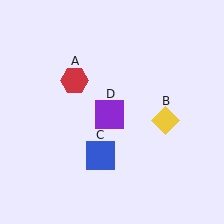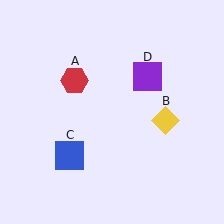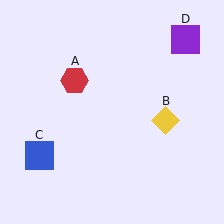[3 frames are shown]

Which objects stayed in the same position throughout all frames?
Red hexagon (object A) and yellow diamond (object B) remained stationary.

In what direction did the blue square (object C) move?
The blue square (object C) moved left.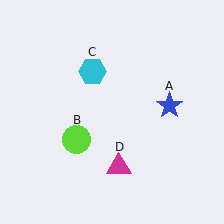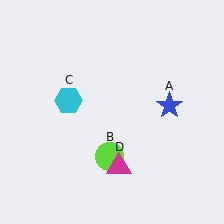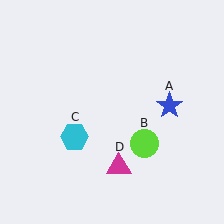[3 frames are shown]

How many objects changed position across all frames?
2 objects changed position: lime circle (object B), cyan hexagon (object C).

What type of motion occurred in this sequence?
The lime circle (object B), cyan hexagon (object C) rotated counterclockwise around the center of the scene.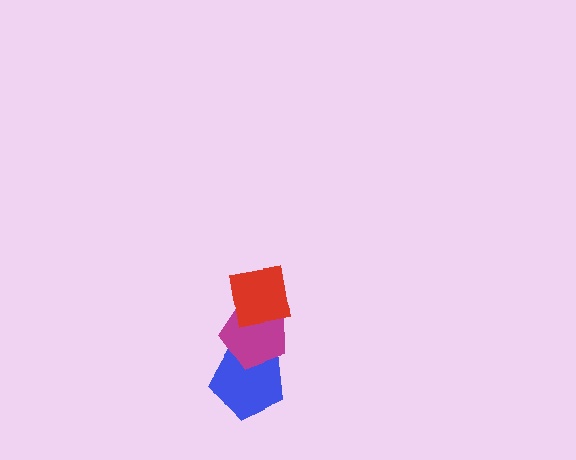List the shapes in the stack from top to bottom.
From top to bottom: the red square, the magenta pentagon, the blue pentagon.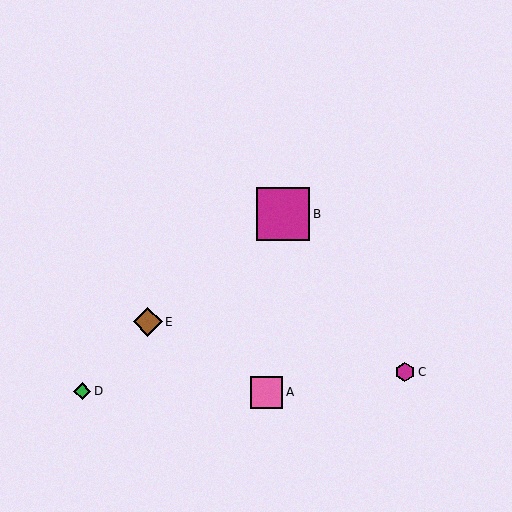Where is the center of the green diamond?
The center of the green diamond is at (82, 391).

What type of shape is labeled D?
Shape D is a green diamond.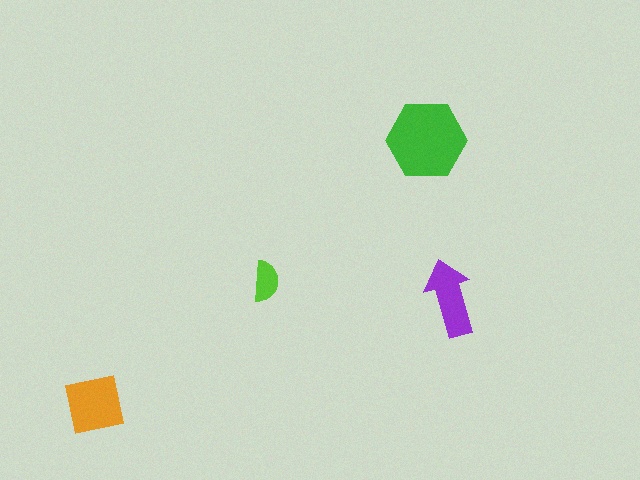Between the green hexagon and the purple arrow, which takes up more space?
The green hexagon.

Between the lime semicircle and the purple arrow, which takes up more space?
The purple arrow.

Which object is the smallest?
The lime semicircle.